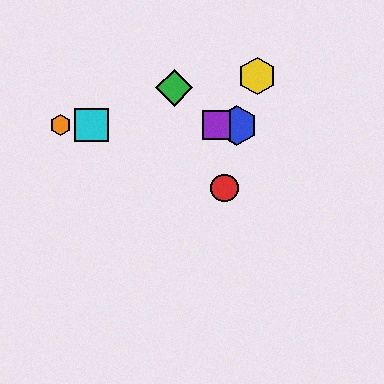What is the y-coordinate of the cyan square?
The cyan square is at y≈125.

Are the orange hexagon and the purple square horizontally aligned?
Yes, both are at y≈125.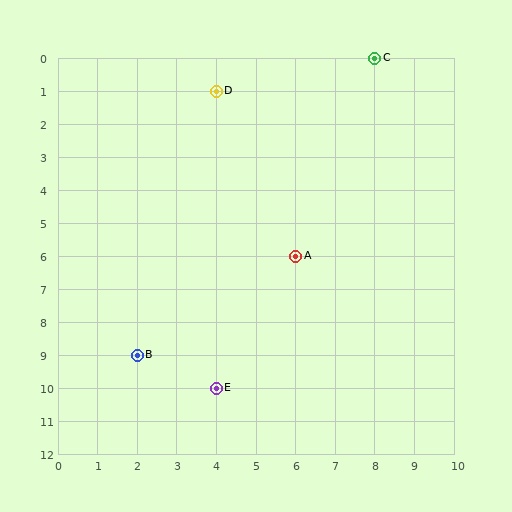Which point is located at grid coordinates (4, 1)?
Point D is at (4, 1).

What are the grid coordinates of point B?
Point B is at grid coordinates (2, 9).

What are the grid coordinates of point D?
Point D is at grid coordinates (4, 1).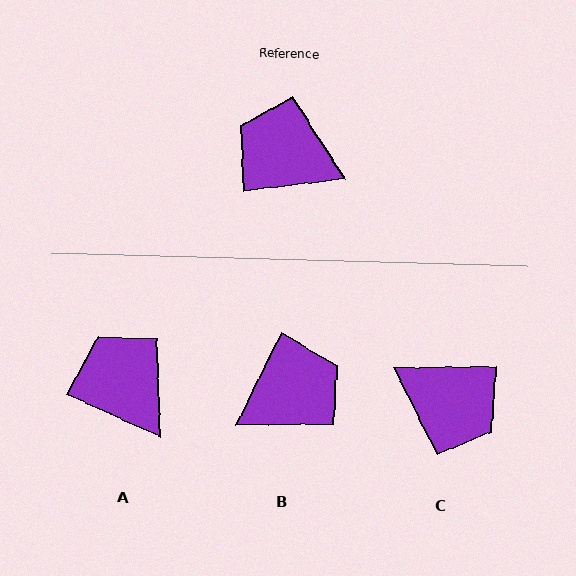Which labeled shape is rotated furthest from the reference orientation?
C, about 174 degrees away.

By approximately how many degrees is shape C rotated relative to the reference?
Approximately 174 degrees counter-clockwise.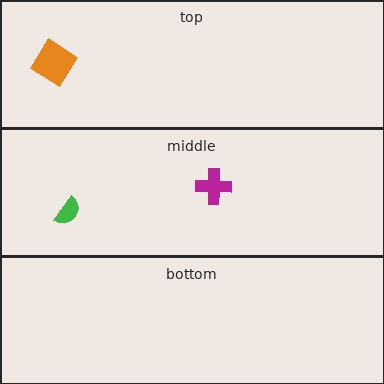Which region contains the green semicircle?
The middle region.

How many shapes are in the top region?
1.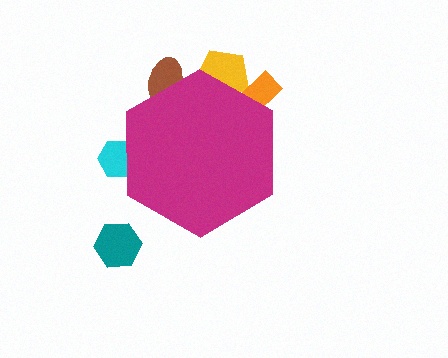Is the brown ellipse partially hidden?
Yes, the brown ellipse is partially hidden behind the magenta hexagon.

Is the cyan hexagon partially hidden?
Yes, the cyan hexagon is partially hidden behind the magenta hexagon.